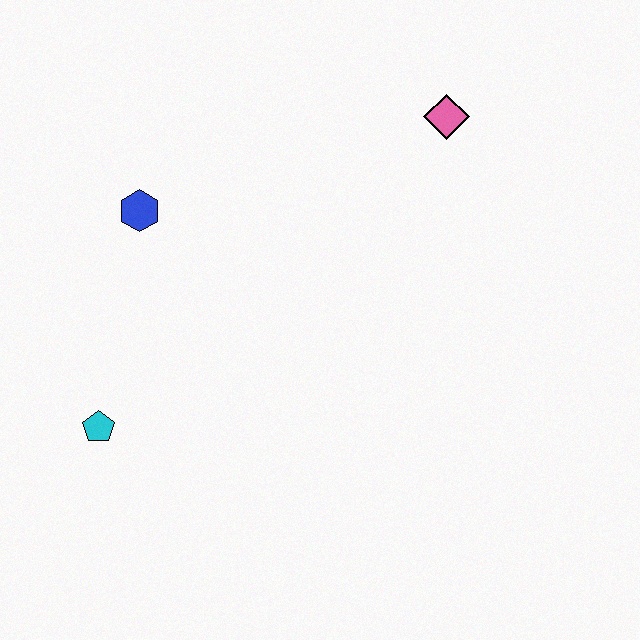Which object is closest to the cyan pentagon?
The blue hexagon is closest to the cyan pentagon.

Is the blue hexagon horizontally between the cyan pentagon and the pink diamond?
Yes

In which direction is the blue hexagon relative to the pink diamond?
The blue hexagon is to the left of the pink diamond.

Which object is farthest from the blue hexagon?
The pink diamond is farthest from the blue hexagon.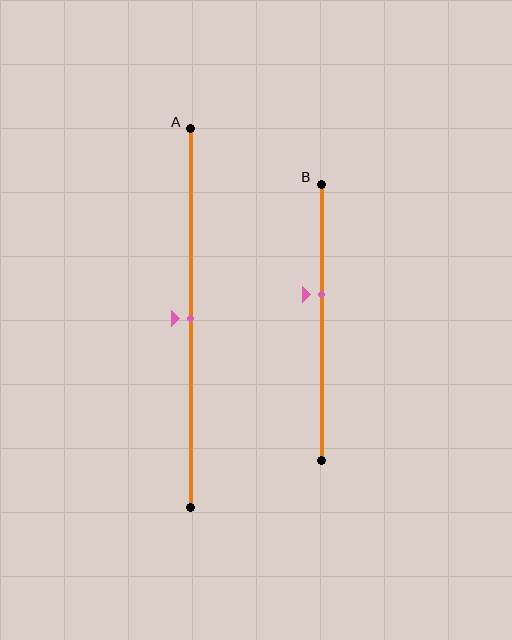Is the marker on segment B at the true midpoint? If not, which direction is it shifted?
No, the marker on segment B is shifted upward by about 10% of the segment length.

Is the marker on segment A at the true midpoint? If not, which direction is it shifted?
Yes, the marker on segment A is at the true midpoint.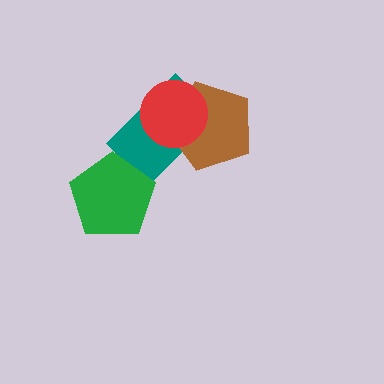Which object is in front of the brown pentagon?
The red circle is in front of the brown pentagon.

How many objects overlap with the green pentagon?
1 object overlaps with the green pentagon.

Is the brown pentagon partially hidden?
Yes, it is partially covered by another shape.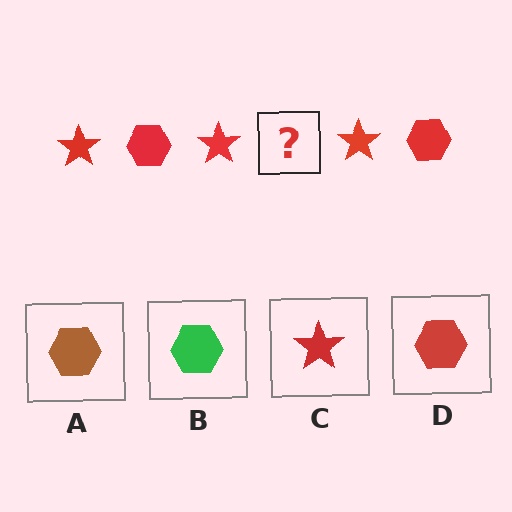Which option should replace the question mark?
Option D.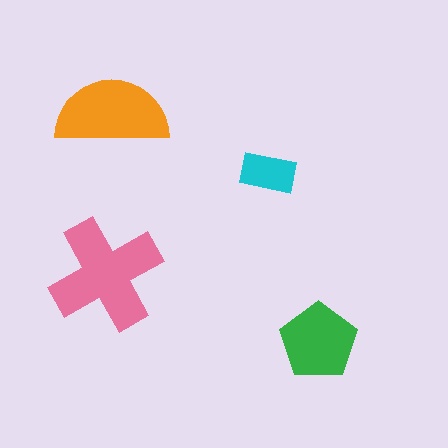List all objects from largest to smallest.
The pink cross, the orange semicircle, the green pentagon, the cyan rectangle.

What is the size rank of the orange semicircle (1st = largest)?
2nd.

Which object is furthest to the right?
The green pentagon is rightmost.